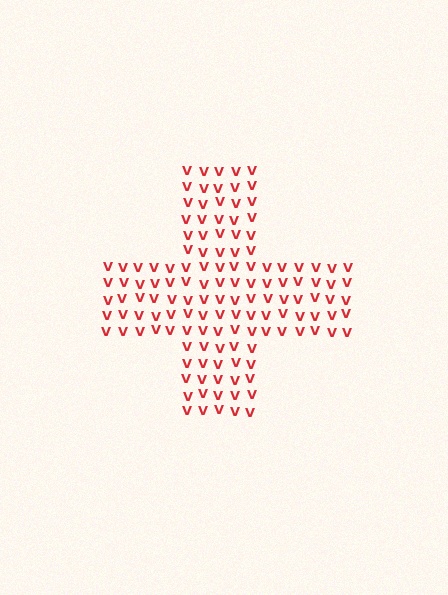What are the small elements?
The small elements are letter V's.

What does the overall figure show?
The overall figure shows a cross.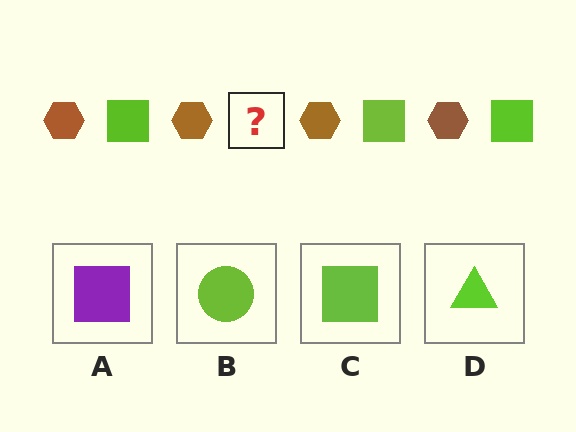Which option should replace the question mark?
Option C.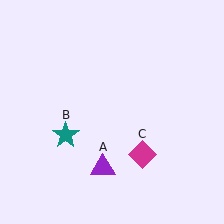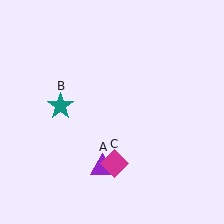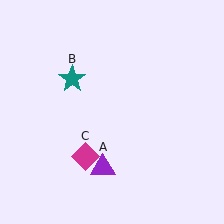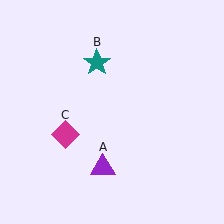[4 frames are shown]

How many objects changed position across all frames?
2 objects changed position: teal star (object B), magenta diamond (object C).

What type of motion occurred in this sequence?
The teal star (object B), magenta diamond (object C) rotated clockwise around the center of the scene.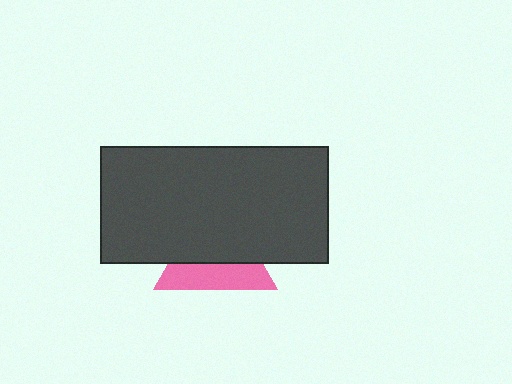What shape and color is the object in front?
The object in front is a dark gray rectangle.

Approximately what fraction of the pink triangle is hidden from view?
Roughly 58% of the pink triangle is hidden behind the dark gray rectangle.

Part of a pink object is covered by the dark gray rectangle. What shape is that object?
It is a triangle.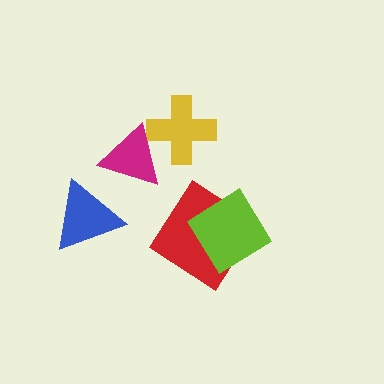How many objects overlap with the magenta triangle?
1 object overlaps with the magenta triangle.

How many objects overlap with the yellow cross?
1 object overlaps with the yellow cross.